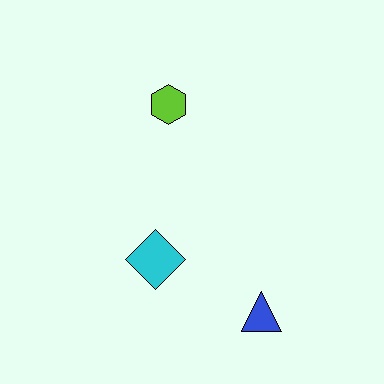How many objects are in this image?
There are 3 objects.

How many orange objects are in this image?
There are no orange objects.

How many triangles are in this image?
There is 1 triangle.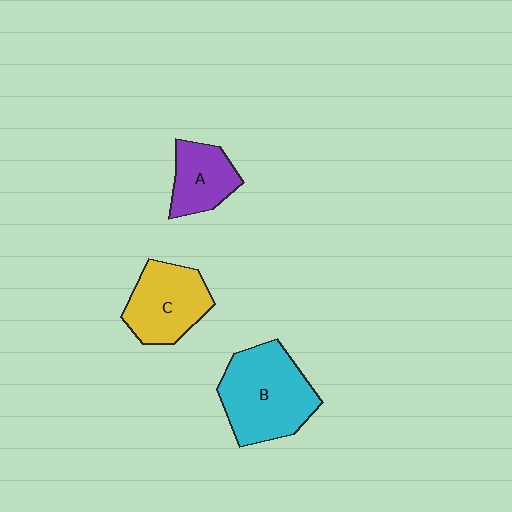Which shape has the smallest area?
Shape A (purple).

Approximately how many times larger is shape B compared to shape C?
Approximately 1.4 times.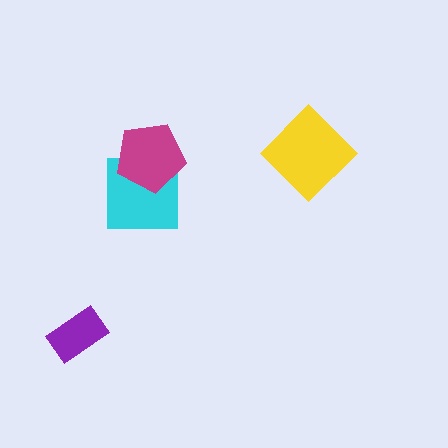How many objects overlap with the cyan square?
1 object overlaps with the cyan square.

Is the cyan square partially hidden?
Yes, it is partially covered by another shape.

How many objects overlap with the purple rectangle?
0 objects overlap with the purple rectangle.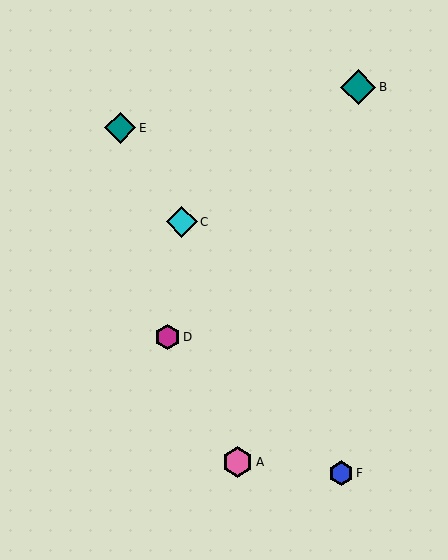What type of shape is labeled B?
Shape B is a teal diamond.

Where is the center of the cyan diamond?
The center of the cyan diamond is at (182, 222).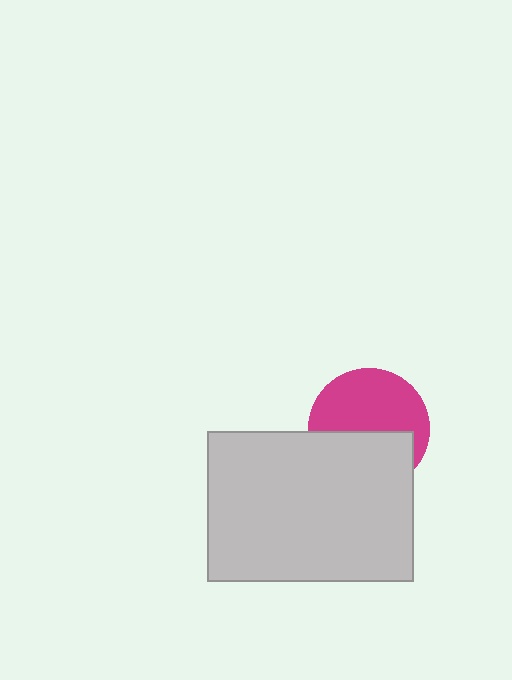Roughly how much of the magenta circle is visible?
About half of it is visible (roughly 56%).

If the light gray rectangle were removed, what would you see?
You would see the complete magenta circle.